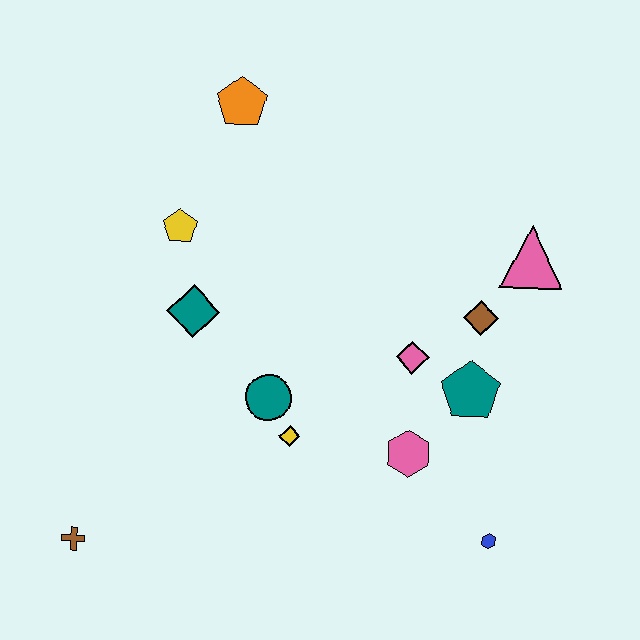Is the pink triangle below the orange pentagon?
Yes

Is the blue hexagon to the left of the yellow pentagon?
No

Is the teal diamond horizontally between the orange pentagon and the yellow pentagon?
Yes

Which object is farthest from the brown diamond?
The brown cross is farthest from the brown diamond.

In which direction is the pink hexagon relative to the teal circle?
The pink hexagon is to the right of the teal circle.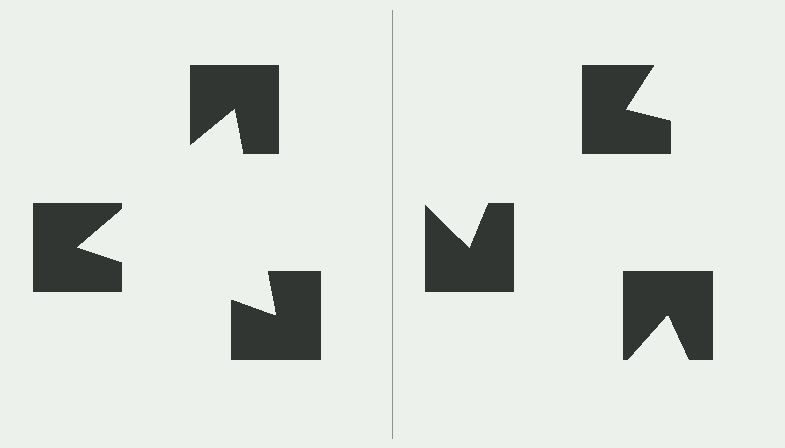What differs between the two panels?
The notched squares are positioned identically on both sides; only the wedge orientations differ. On the left they align to a triangle; on the right they are misaligned.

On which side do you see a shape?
An illusory triangle appears on the left side. On the right side the wedge cuts are rotated, so no coherent shape forms.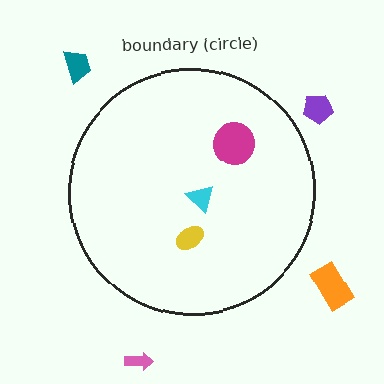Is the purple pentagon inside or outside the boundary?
Outside.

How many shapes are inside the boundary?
3 inside, 4 outside.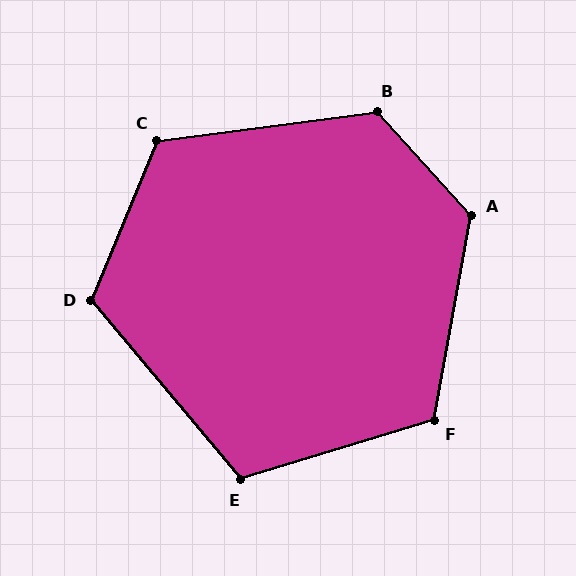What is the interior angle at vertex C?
Approximately 120 degrees (obtuse).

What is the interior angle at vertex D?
Approximately 118 degrees (obtuse).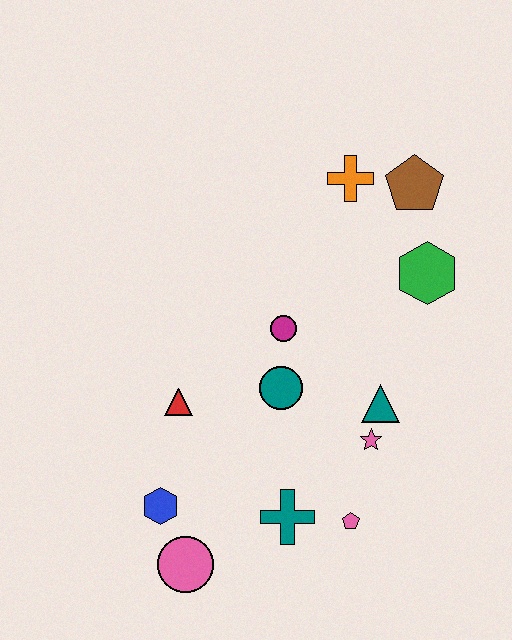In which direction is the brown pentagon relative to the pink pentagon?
The brown pentagon is above the pink pentagon.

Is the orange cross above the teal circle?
Yes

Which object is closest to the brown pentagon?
The orange cross is closest to the brown pentagon.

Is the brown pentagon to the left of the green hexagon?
Yes